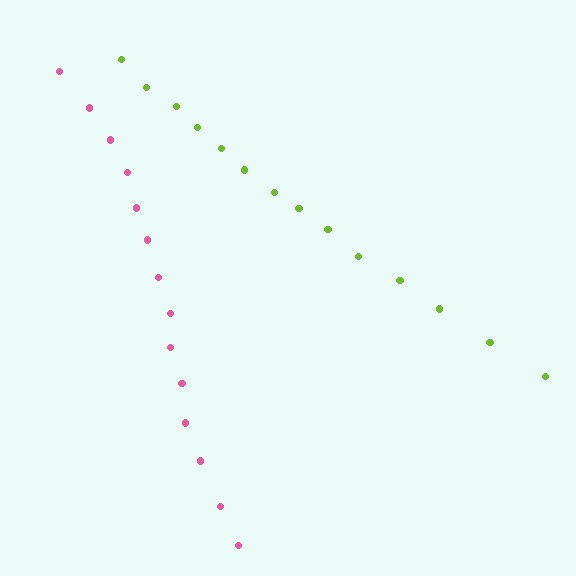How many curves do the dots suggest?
There are 2 distinct paths.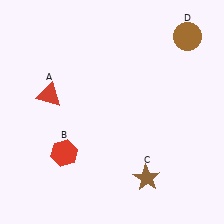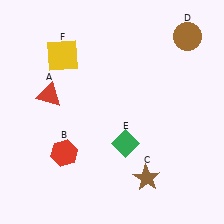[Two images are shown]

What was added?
A green diamond (E), a yellow square (F) were added in Image 2.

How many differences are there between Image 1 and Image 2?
There are 2 differences between the two images.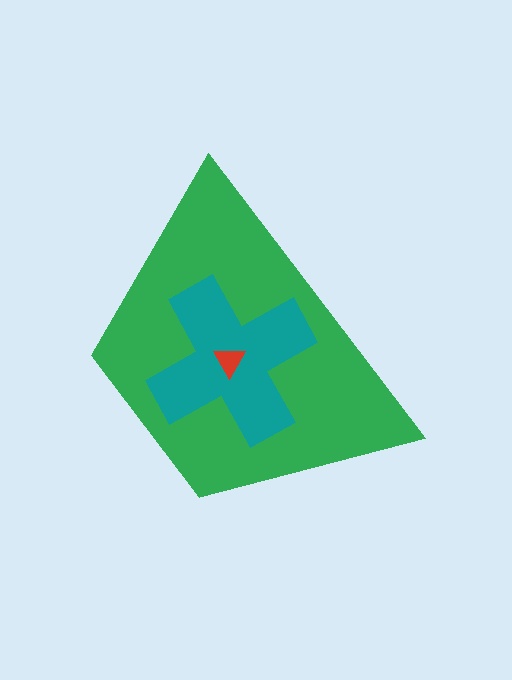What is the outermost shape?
The green trapezoid.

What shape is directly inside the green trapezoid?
The teal cross.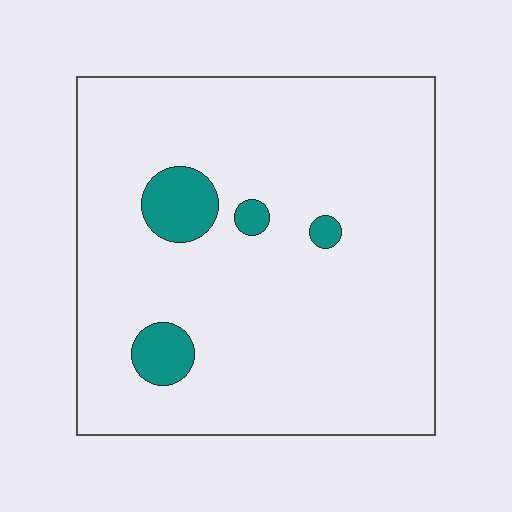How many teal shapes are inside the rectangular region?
4.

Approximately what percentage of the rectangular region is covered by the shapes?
Approximately 10%.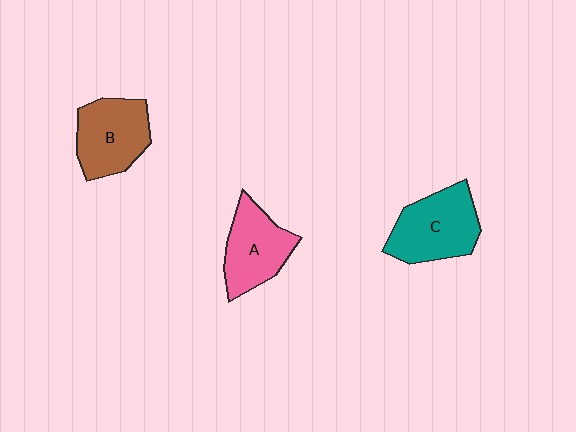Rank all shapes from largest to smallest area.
From largest to smallest: C (teal), B (brown), A (pink).